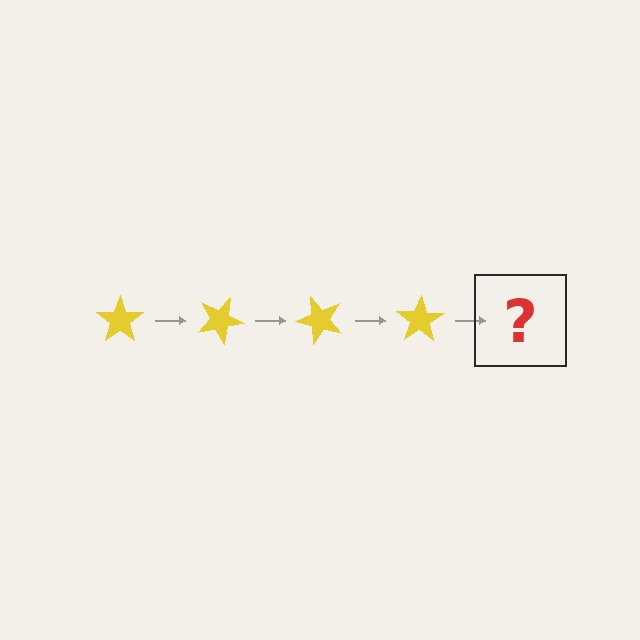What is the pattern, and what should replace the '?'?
The pattern is that the star rotates 25 degrees each step. The '?' should be a yellow star rotated 100 degrees.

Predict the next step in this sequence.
The next step is a yellow star rotated 100 degrees.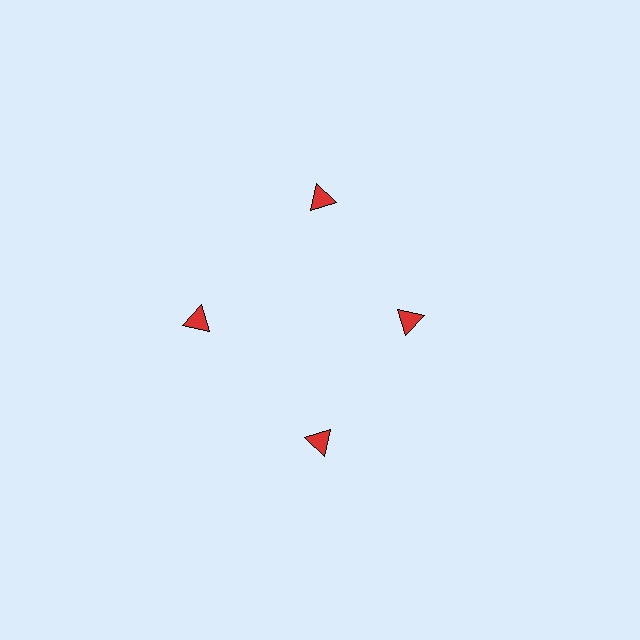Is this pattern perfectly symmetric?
No. The 4 red triangles are arranged in a ring, but one element near the 3 o'clock position is pulled inward toward the center, breaking the 4-fold rotational symmetry.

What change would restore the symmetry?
The symmetry would be restored by moving it outward, back onto the ring so that all 4 triangles sit at equal angles and equal distance from the center.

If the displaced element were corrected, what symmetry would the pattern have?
It would have 4-fold rotational symmetry — the pattern would map onto itself every 90 degrees.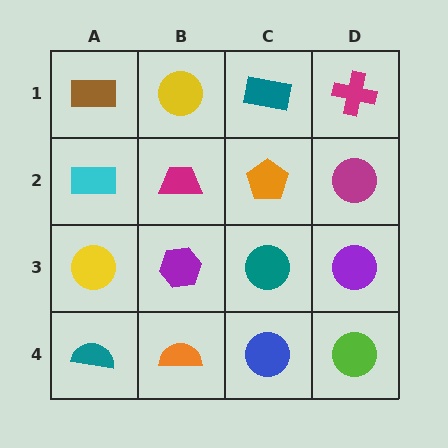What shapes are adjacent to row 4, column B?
A purple hexagon (row 3, column B), a teal semicircle (row 4, column A), a blue circle (row 4, column C).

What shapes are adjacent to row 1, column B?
A magenta trapezoid (row 2, column B), a brown rectangle (row 1, column A), a teal rectangle (row 1, column C).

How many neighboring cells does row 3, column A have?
3.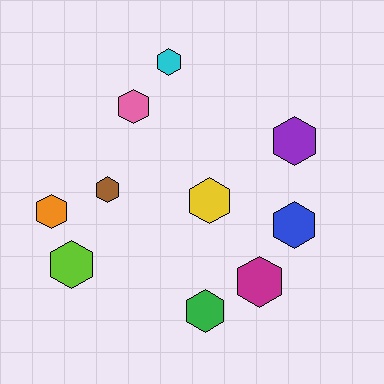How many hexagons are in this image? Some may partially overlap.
There are 10 hexagons.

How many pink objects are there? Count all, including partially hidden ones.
There is 1 pink object.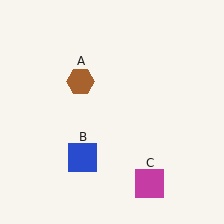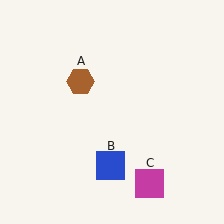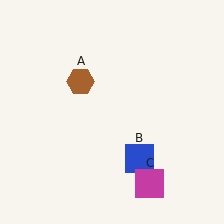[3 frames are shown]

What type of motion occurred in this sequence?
The blue square (object B) rotated counterclockwise around the center of the scene.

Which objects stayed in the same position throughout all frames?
Brown hexagon (object A) and magenta square (object C) remained stationary.